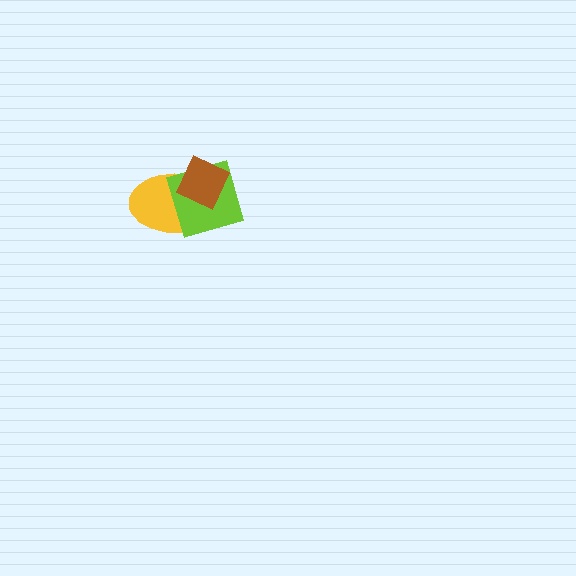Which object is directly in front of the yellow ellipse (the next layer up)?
The lime diamond is directly in front of the yellow ellipse.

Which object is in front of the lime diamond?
The brown diamond is in front of the lime diamond.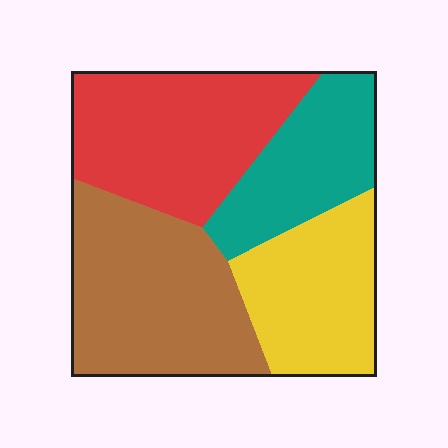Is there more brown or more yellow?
Brown.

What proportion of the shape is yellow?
Yellow covers roughly 20% of the shape.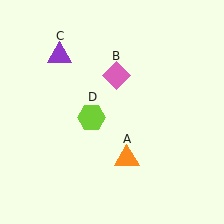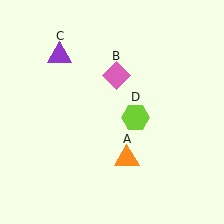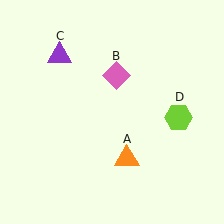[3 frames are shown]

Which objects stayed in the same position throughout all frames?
Orange triangle (object A) and pink diamond (object B) and purple triangle (object C) remained stationary.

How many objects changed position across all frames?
1 object changed position: lime hexagon (object D).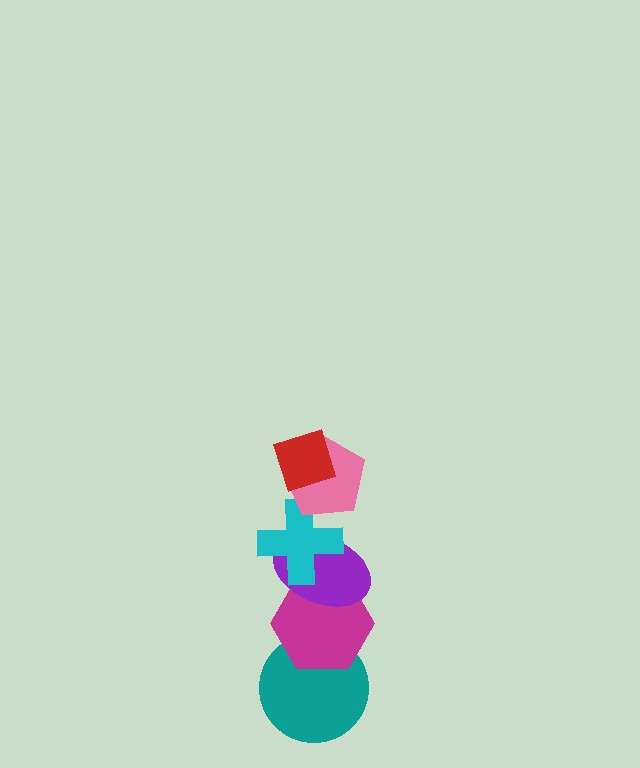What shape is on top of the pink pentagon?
The red diamond is on top of the pink pentagon.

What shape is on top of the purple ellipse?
The cyan cross is on top of the purple ellipse.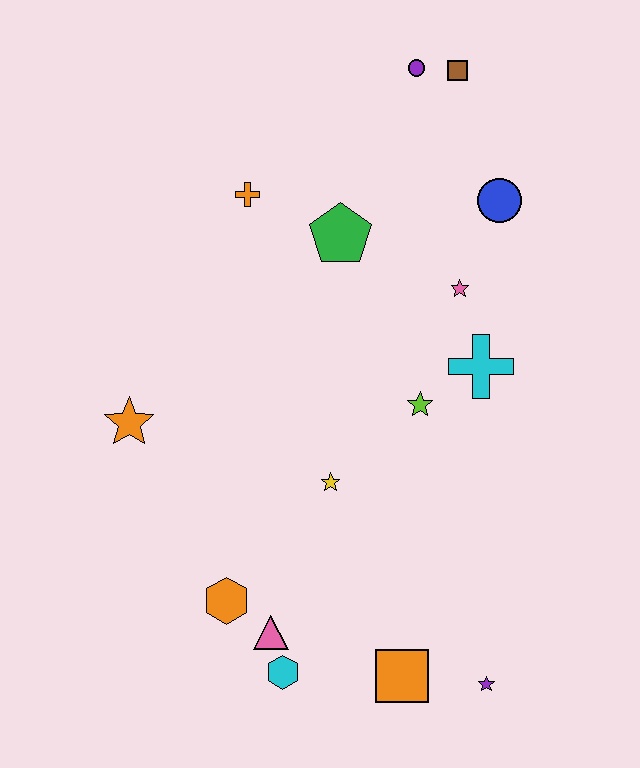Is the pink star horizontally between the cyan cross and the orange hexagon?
Yes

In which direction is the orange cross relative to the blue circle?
The orange cross is to the left of the blue circle.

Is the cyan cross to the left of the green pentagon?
No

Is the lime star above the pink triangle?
Yes